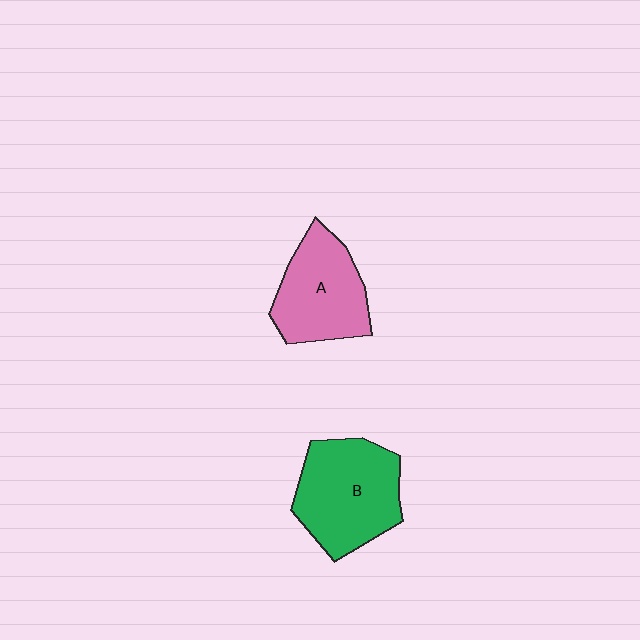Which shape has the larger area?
Shape B (green).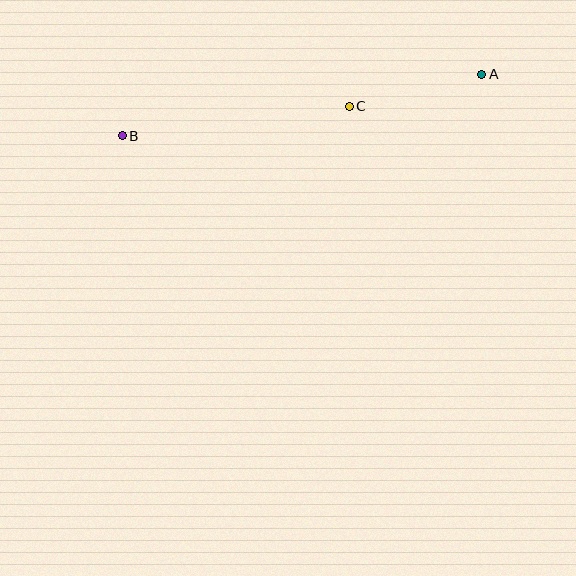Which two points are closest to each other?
Points A and C are closest to each other.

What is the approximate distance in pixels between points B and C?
The distance between B and C is approximately 229 pixels.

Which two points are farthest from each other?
Points A and B are farthest from each other.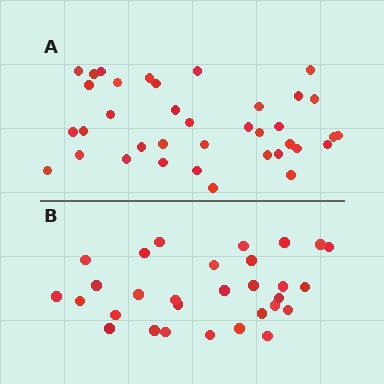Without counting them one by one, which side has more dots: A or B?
Region A (the top region) has more dots.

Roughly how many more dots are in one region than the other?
Region A has roughly 8 or so more dots than region B.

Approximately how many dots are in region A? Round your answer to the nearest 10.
About 40 dots. (The exact count is 37, which rounds to 40.)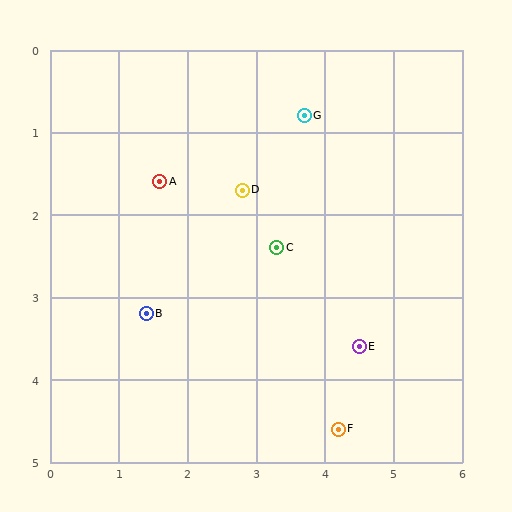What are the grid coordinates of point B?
Point B is at approximately (1.4, 3.2).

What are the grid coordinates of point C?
Point C is at approximately (3.3, 2.4).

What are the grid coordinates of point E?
Point E is at approximately (4.5, 3.6).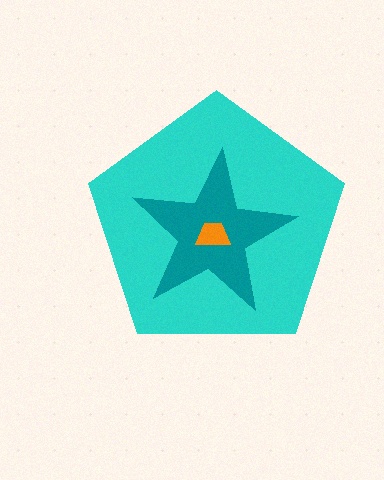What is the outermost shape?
The cyan pentagon.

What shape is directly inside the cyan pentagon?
The teal star.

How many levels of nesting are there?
3.